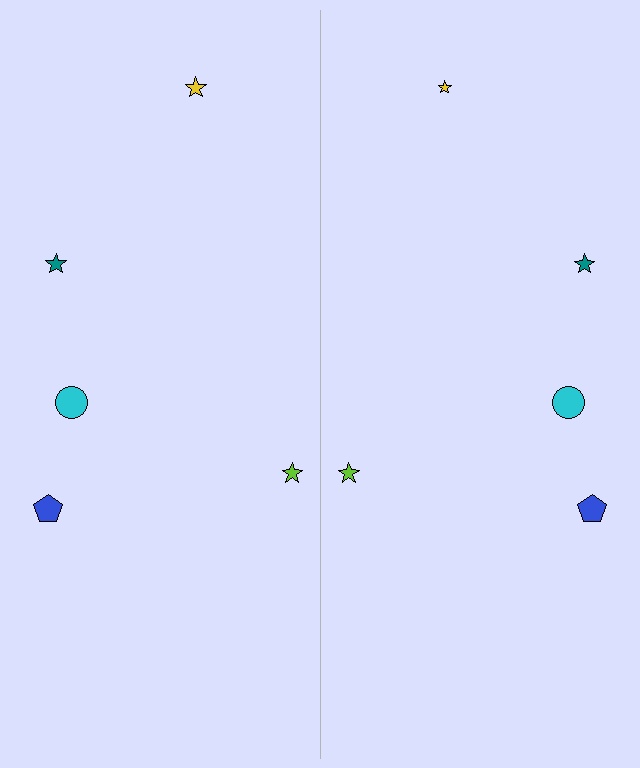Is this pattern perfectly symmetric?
No, the pattern is not perfectly symmetric. The yellow star on the right side has a different size than its mirror counterpart.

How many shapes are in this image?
There are 10 shapes in this image.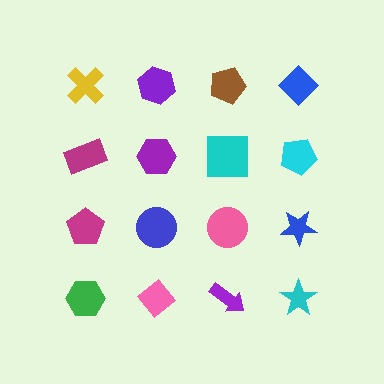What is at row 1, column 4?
A blue diamond.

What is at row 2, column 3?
A cyan square.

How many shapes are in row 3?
4 shapes.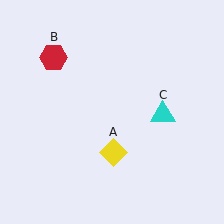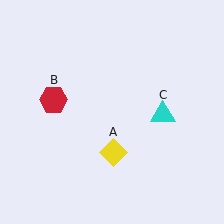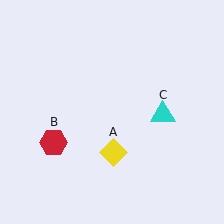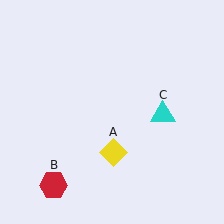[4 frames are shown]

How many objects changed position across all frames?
1 object changed position: red hexagon (object B).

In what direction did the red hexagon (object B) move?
The red hexagon (object B) moved down.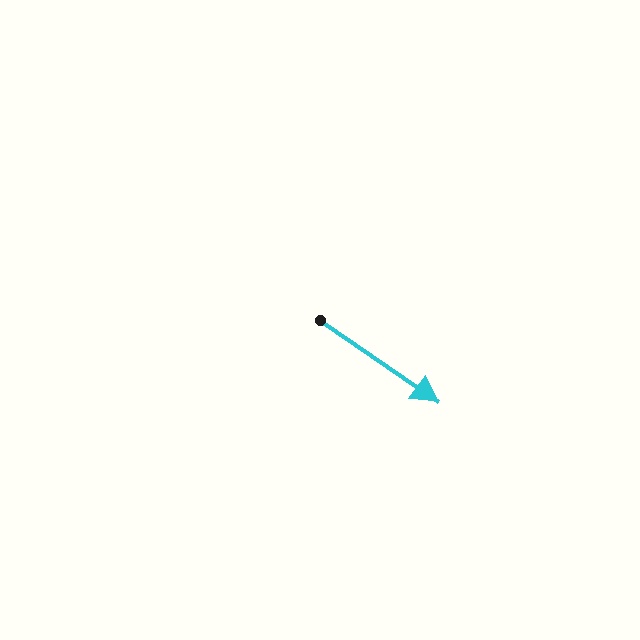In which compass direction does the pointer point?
Southeast.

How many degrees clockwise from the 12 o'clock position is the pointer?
Approximately 125 degrees.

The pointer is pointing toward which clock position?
Roughly 4 o'clock.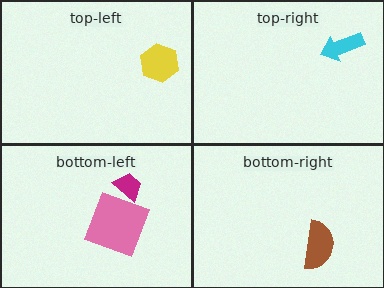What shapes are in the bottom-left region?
The magenta trapezoid, the blue diamond, the pink square.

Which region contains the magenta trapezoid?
The bottom-left region.